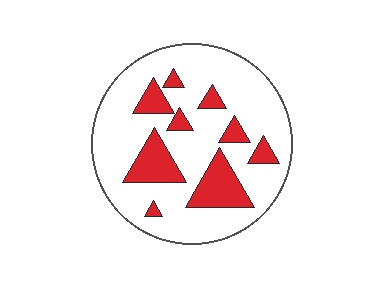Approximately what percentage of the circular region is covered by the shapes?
Approximately 20%.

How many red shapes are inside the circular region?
9.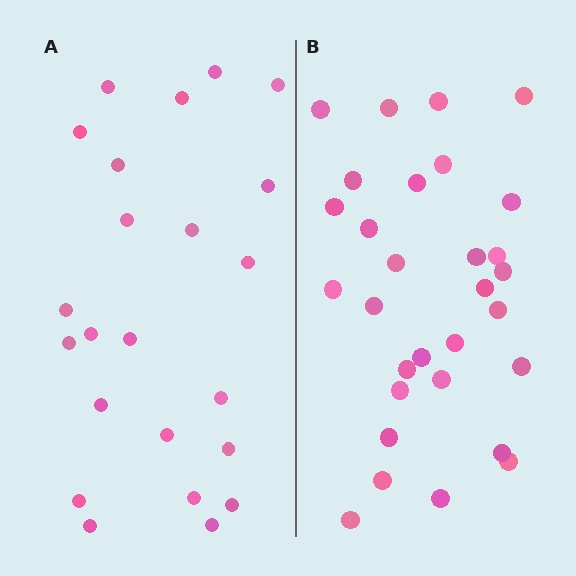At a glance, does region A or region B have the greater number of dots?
Region B (the right region) has more dots.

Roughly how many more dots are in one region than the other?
Region B has roughly 8 or so more dots than region A.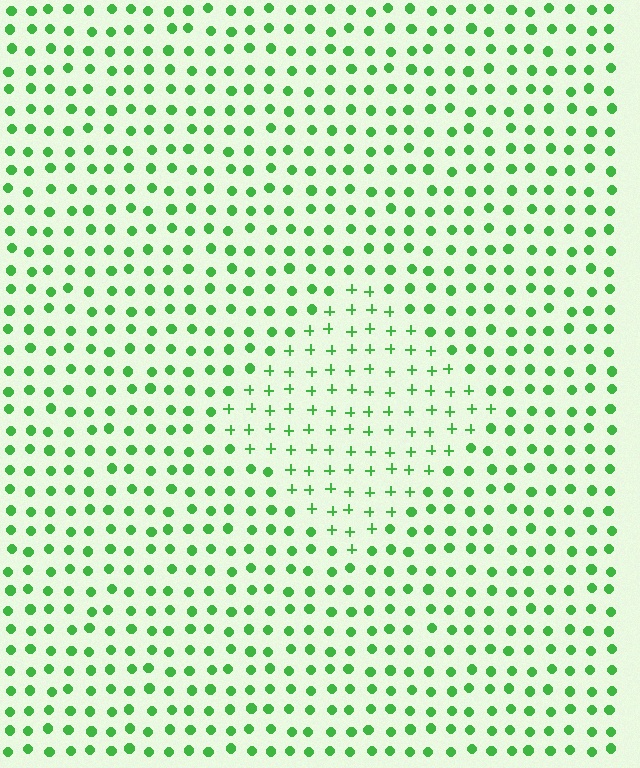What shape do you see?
I see a diamond.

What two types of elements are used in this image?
The image uses plus signs inside the diamond region and circles outside it.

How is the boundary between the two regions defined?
The boundary is defined by a change in element shape: plus signs inside vs. circles outside. All elements share the same color and spacing.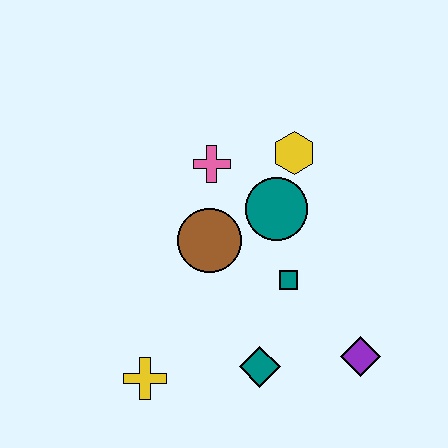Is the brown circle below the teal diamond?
No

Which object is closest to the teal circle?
The yellow hexagon is closest to the teal circle.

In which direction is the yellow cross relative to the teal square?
The yellow cross is to the left of the teal square.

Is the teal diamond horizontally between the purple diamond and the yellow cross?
Yes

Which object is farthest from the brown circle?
The purple diamond is farthest from the brown circle.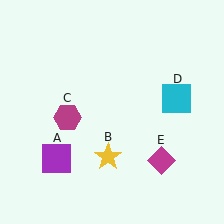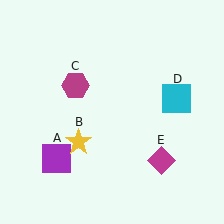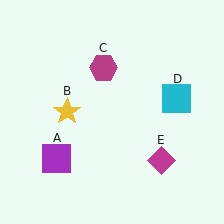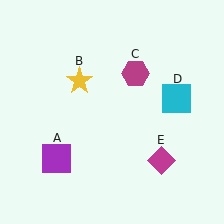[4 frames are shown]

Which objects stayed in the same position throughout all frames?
Purple square (object A) and cyan square (object D) and magenta diamond (object E) remained stationary.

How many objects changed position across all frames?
2 objects changed position: yellow star (object B), magenta hexagon (object C).